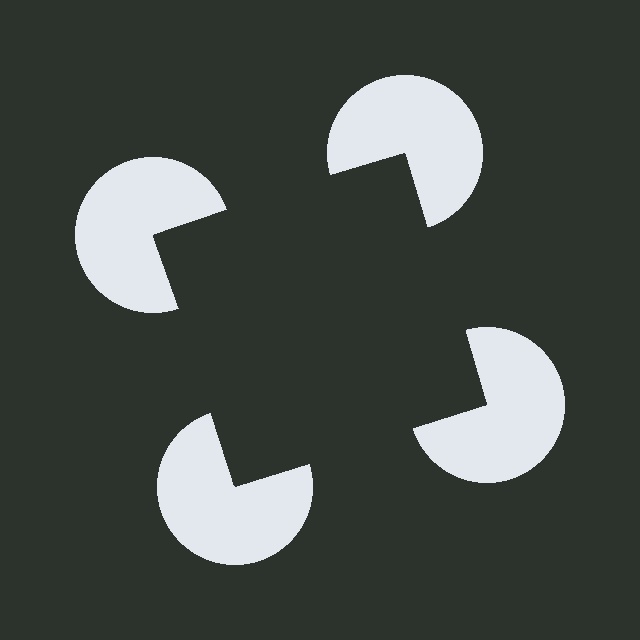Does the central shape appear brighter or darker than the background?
It typically appears slightly darker than the background, even though no actual brightness change is drawn.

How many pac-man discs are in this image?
There are 4 — one at each vertex of the illusory square.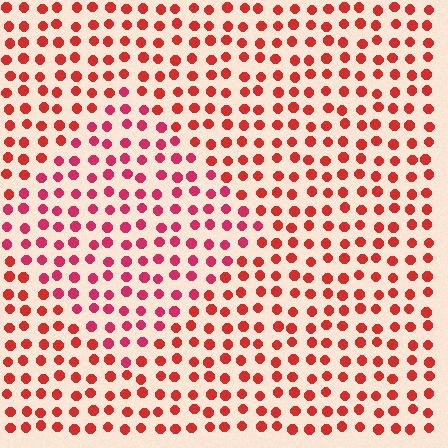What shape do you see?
I see a diamond.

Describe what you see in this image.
The image is filled with small red elements in a uniform arrangement. A diamond-shaped region is visible where the elements are tinted to a slightly different hue, forming a subtle color boundary.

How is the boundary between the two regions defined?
The boundary is defined purely by a slight shift in hue (about 22 degrees). Spacing, size, and orientation are identical on both sides.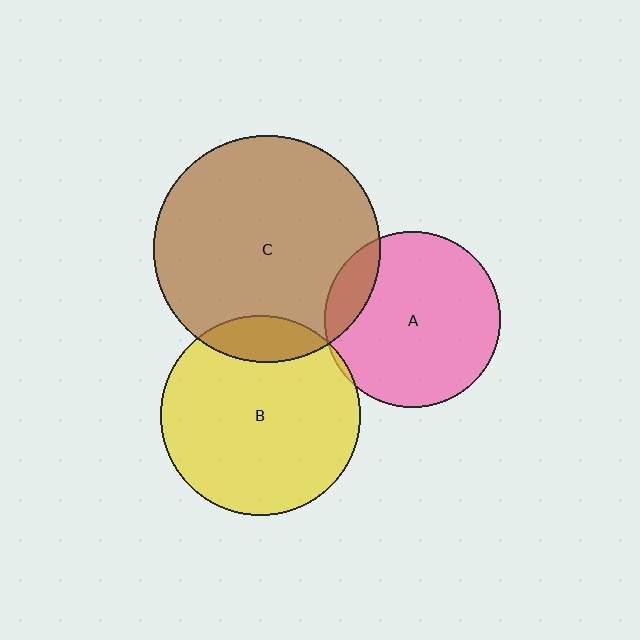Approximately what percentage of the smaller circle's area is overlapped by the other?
Approximately 15%.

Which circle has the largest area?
Circle C (brown).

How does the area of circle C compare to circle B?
Approximately 1.3 times.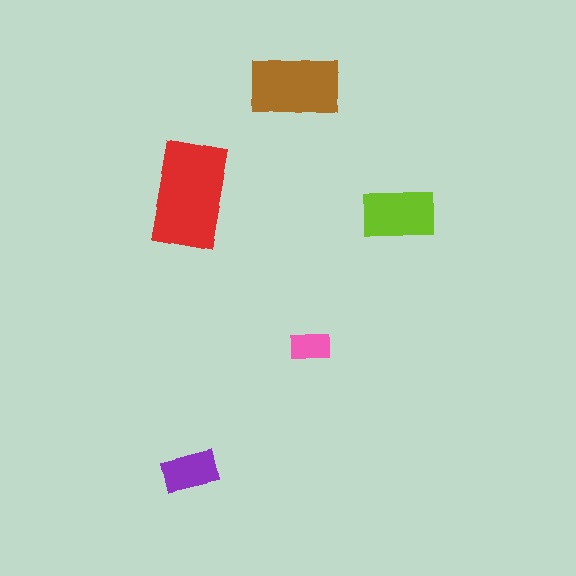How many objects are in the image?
There are 5 objects in the image.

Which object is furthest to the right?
The lime rectangle is rightmost.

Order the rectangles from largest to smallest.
the red one, the brown one, the lime one, the purple one, the pink one.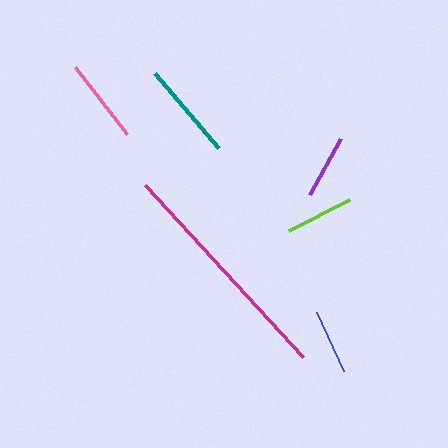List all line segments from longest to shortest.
From longest to shortest: magenta, teal, pink, lime, blue, purple.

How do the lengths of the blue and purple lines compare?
The blue and purple lines are approximately the same length.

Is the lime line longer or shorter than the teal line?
The teal line is longer than the lime line.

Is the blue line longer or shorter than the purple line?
The blue line is longer than the purple line.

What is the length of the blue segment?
The blue segment is approximately 64 pixels long.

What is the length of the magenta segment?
The magenta segment is approximately 233 pixels long.